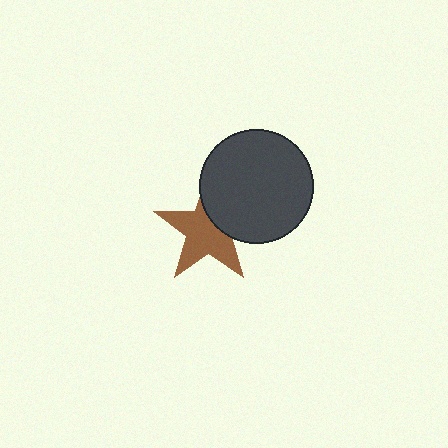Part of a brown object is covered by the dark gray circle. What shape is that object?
It is a star.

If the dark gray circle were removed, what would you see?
You would see the complete brown star.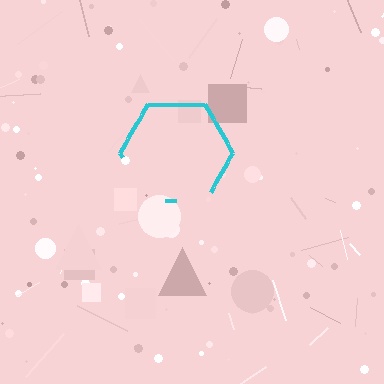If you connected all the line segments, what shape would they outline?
They would outline a hexagon.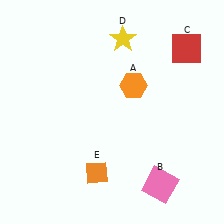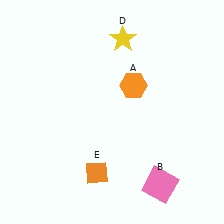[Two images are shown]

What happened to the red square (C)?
The red square (C) was removed in Image 2. It was in the top-right area of Image 1.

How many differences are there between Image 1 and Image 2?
There is 1 difference between the two images.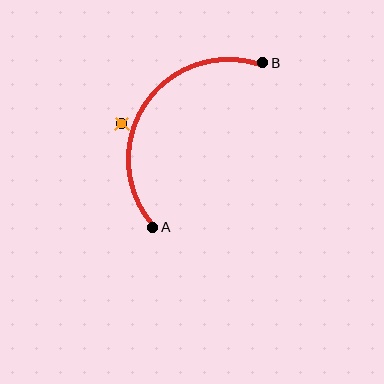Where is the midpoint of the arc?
The arc midpoint is the point on the curve farthest from the straight line joining A and B. It sits above and to the left of that line.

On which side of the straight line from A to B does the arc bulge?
The arc bulges above and to the left of the straight line connecting A and B.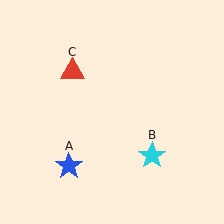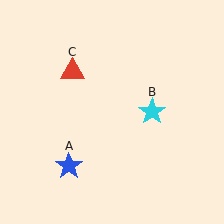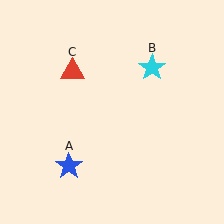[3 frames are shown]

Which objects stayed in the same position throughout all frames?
Blue star (object A) and red triangle (object C) remained stationary.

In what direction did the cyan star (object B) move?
The cyan star (object B) moved up.